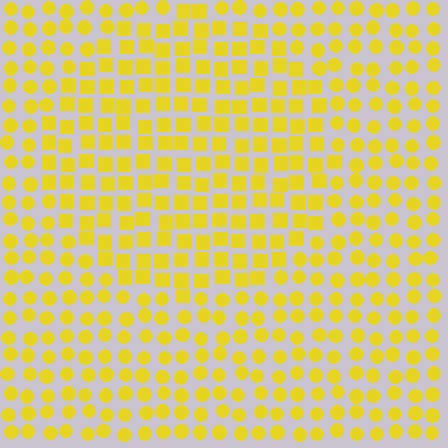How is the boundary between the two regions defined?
The boundary is defined by a change in element shape: squares inside vs. circles outside. All elements share the same color and spacing.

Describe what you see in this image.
The image is filled with small yellow elements arranged in a uniform grid. A circle-shaped region contains squares, while the surrounding area contains circles. The boundary is defined purely by the change in element shape.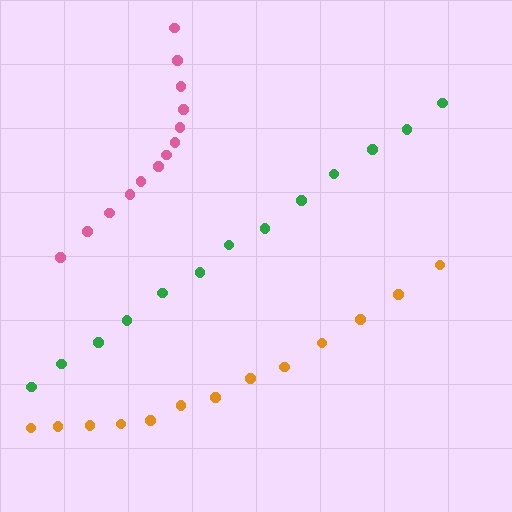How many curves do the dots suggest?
There are 3 distinct paths.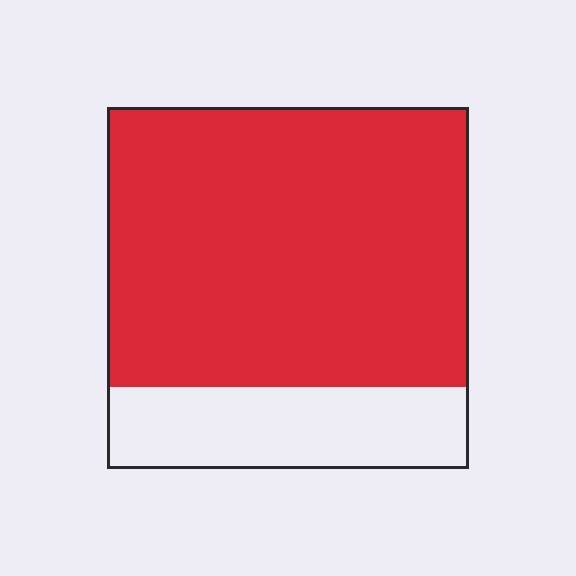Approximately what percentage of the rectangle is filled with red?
Approximately 75%.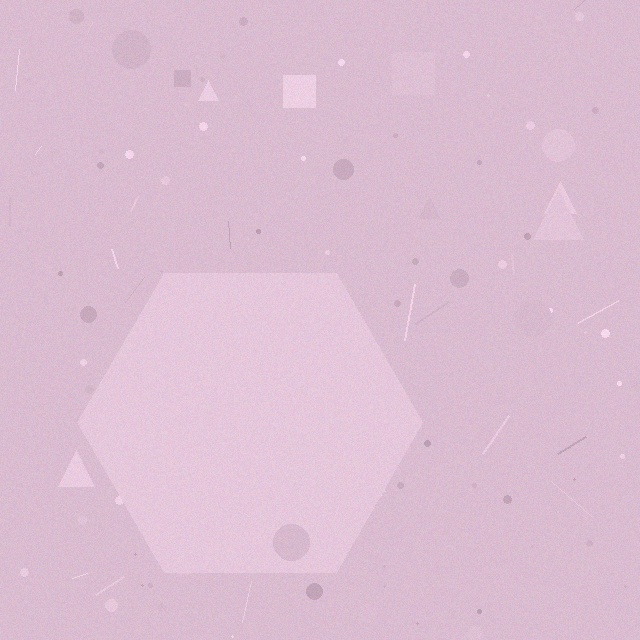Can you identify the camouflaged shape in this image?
The camouflaged shape is a hexagon.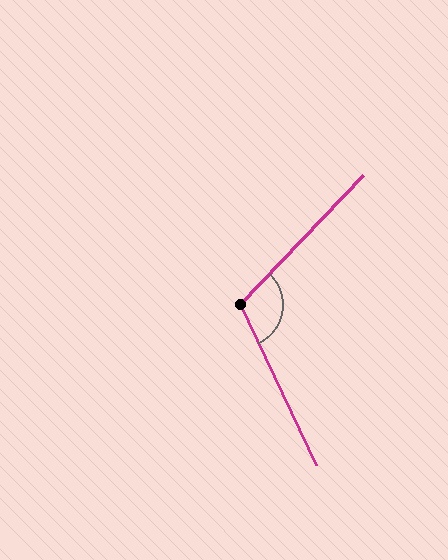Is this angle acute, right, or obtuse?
It is obtuse.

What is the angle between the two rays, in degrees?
Approximately 111 degrees.